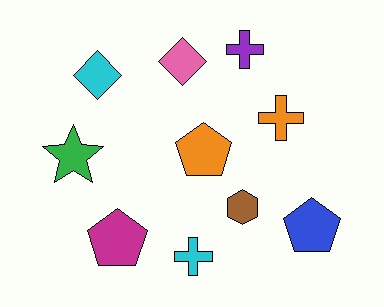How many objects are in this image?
There are 10 objects.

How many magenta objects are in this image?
There is 1 magenta object.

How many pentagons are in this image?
There are 3 pentagons.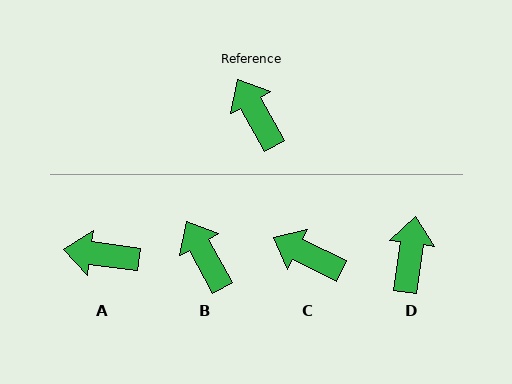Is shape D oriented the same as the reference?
No, it is off by about 37 degrees.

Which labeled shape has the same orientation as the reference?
B.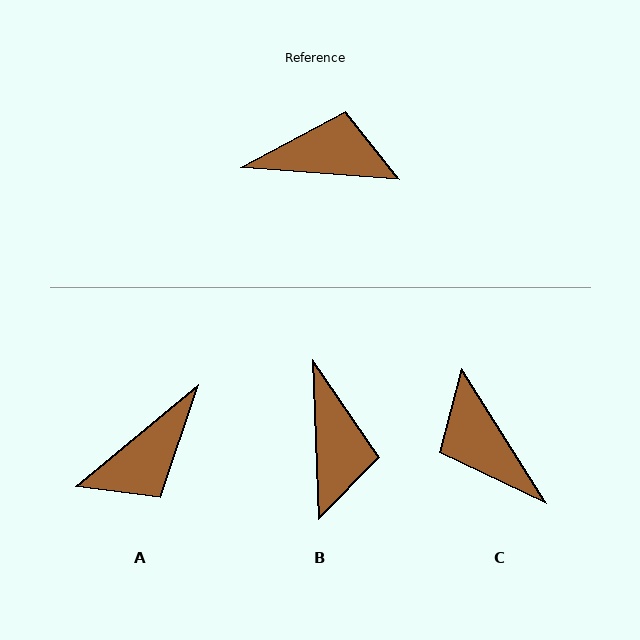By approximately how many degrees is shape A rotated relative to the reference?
Approximately 136 degrees clockwise.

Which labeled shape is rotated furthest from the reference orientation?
A, about 136 degrees away.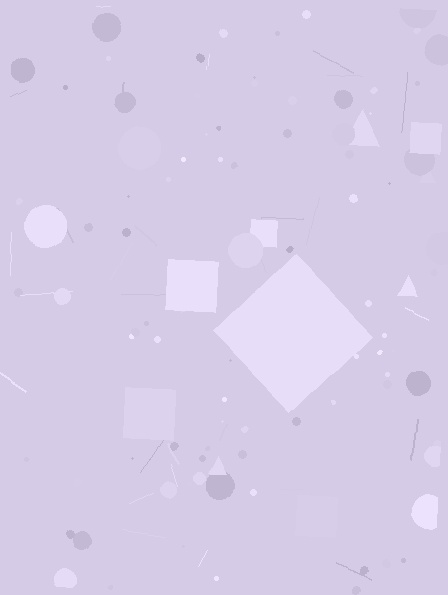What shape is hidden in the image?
A diamond is hidden in the image.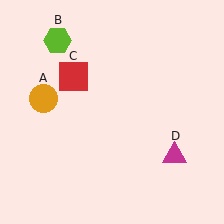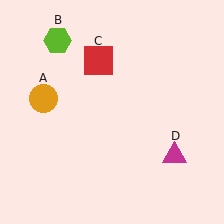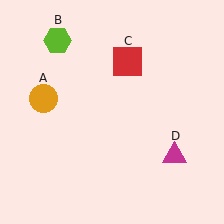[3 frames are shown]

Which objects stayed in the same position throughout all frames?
Orange circle (object A) and lime hexagon (object B) and magenta triangle (object D) remained stationary.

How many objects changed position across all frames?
1 object changed position: red square (object C).